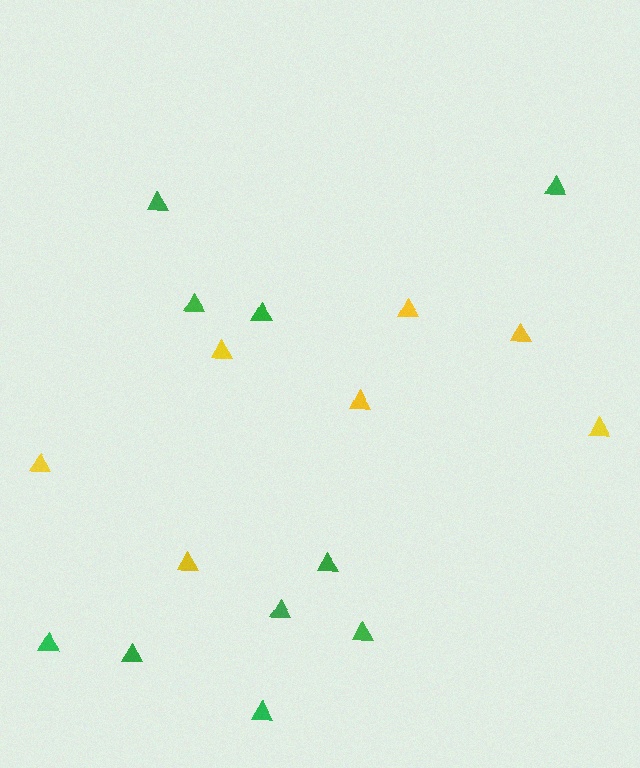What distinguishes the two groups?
There are 2 groups: one group of green triangles (10) and one group of yellow triangles (7).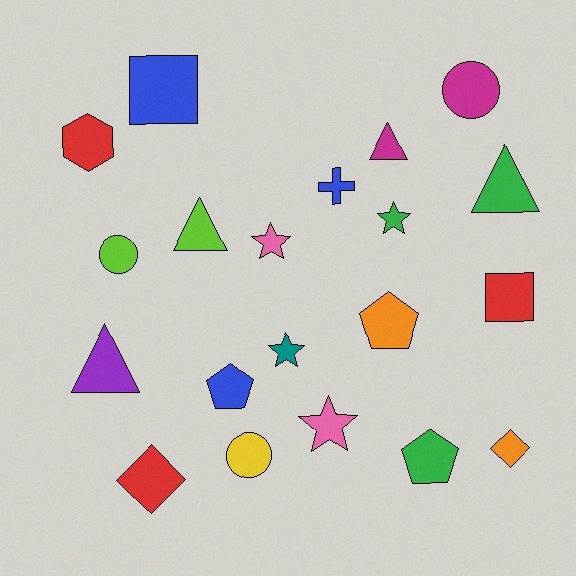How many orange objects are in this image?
There are 2 orange objects.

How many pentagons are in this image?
There are 3 pentagons.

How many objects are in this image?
There are 20 objects.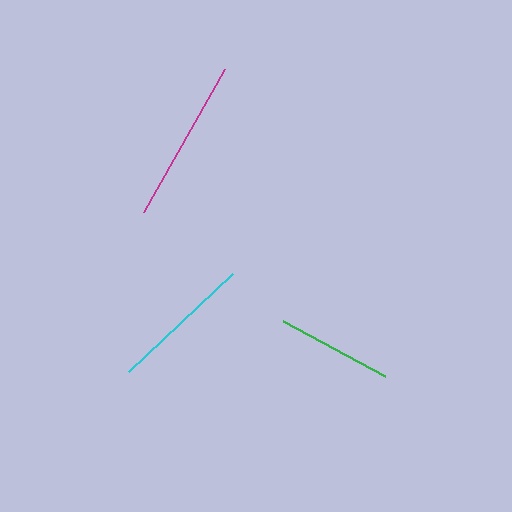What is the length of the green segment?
The green segment is approximately 116 pixels long.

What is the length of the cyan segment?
The cyan segment is approximately 143 pixels long.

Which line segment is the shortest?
The green line is the shortest at approximately 116 pixels.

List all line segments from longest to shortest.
From longest to shortest: magenta, cyan, green.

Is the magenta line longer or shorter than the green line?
The magenta line is longer than the green line.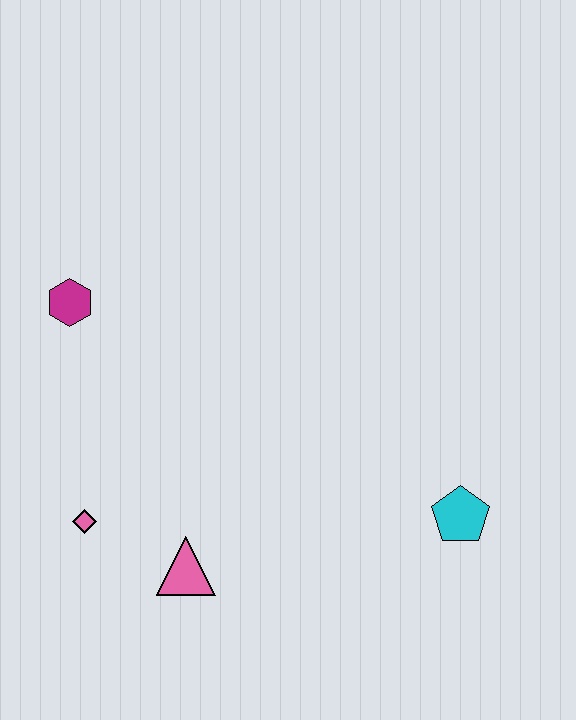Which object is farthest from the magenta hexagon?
The cyan pentagon is farthest from the magenta hexagon.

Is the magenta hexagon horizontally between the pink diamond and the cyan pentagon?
No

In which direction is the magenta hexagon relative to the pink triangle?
The magenta hexagon is above the pink triangle.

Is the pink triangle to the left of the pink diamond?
No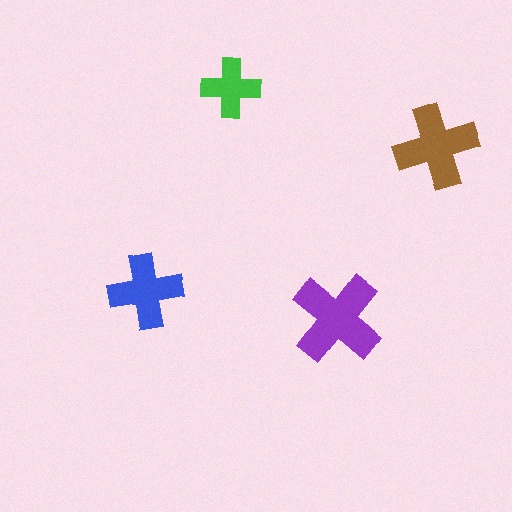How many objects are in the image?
There are 4 objects in the image.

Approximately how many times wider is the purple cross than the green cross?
About 1.5 times wider.